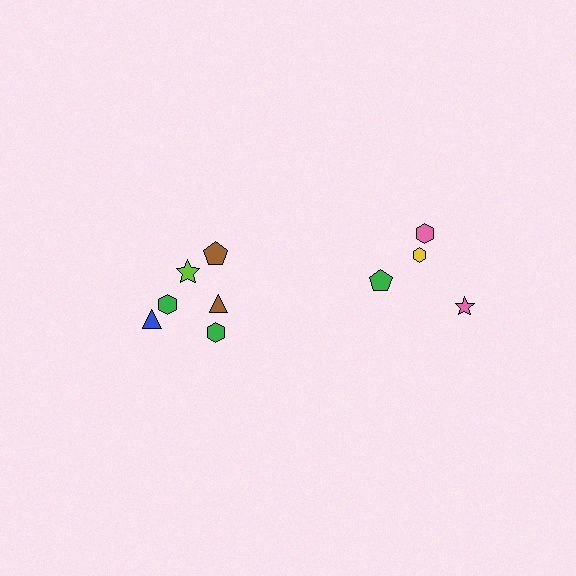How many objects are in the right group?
There are 4 objects.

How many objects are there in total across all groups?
There are 10 objects.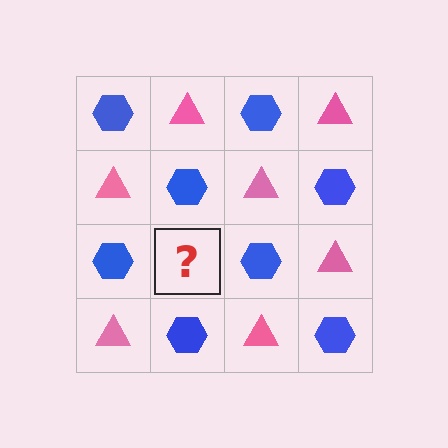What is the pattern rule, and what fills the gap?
The rule is that it alternates blue hexagon and pink triangle in a checkerboard pattern. The gap should be filled with a pink triangle.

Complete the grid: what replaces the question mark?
The question mark should be replaced with a pink triangle.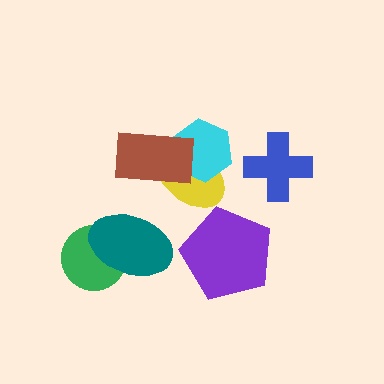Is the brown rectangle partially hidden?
No, no other shape covers it.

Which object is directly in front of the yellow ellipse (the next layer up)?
The cyan hexagon is directly in front of the yellow ellipse.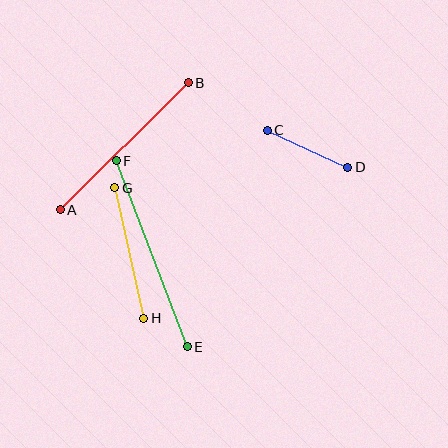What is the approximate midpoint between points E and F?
The midpoint is at approximately (152, 254) pixels.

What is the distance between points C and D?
The distance is approximately 89 pixels.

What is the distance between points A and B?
The distance is approximately 180 pixels.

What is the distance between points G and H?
The distance is approximately 133 pixels.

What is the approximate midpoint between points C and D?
The midpoint is at approximately (307, 149) pixels.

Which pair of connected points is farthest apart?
Points E and F are farthest apart.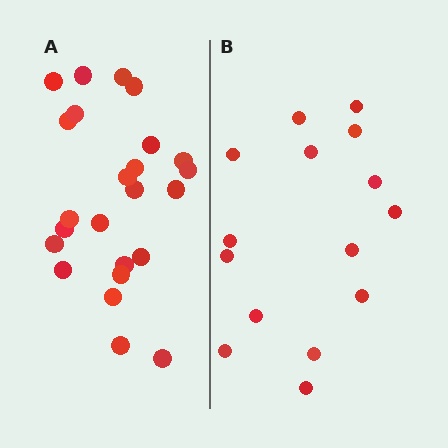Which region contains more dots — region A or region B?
Region A (the left region) has more dots.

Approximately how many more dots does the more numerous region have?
Region A has roughly 8 or so more dots than region B.